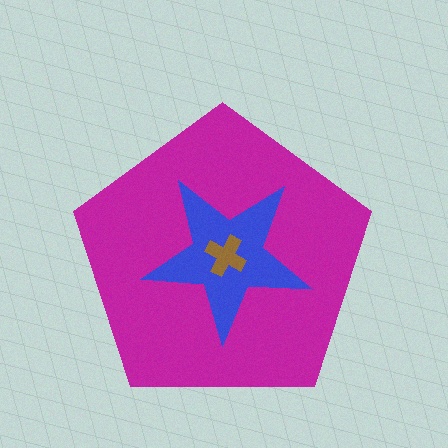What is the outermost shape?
The magenta pentagon.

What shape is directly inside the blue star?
The brown cross.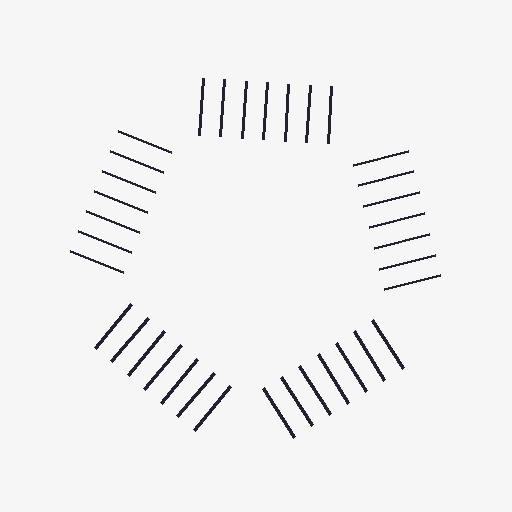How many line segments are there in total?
35 — 7 along each of the 5 edges.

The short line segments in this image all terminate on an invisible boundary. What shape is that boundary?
An illusory pentagon — the line segments terminate on its edges but no continuous stroke is drawn.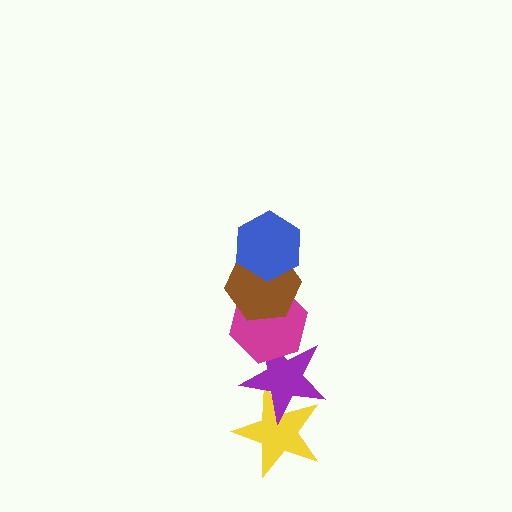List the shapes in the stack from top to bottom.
From top to bottom: the blue hexagon, the brown hexagon, the magenta hexagon, the purple star, the yellow star.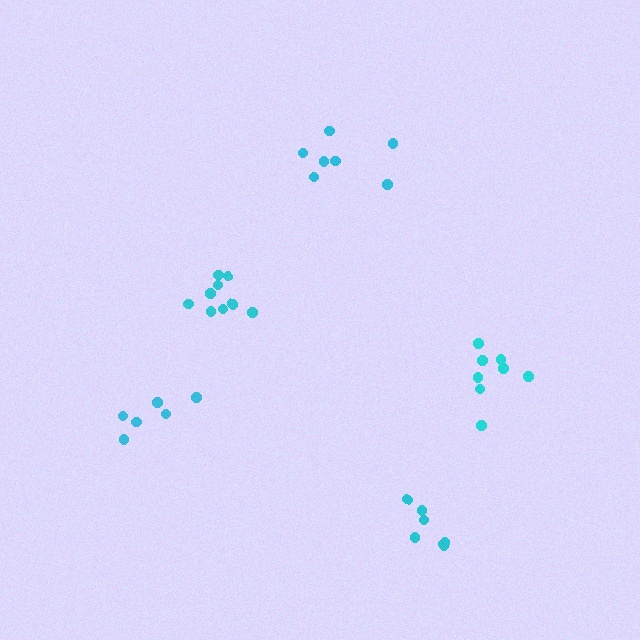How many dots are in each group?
Group 1: 9 dots, Group 2: 7 dots, Group 3: 7 dots, Group 4: 8 dots, Group 5: 6 dots (37 total).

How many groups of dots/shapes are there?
There are 5 groups.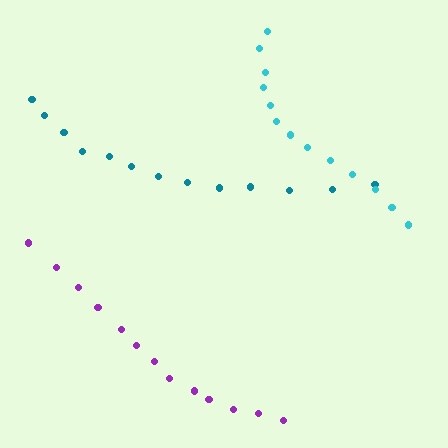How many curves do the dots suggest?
There are 3 distinct paths.